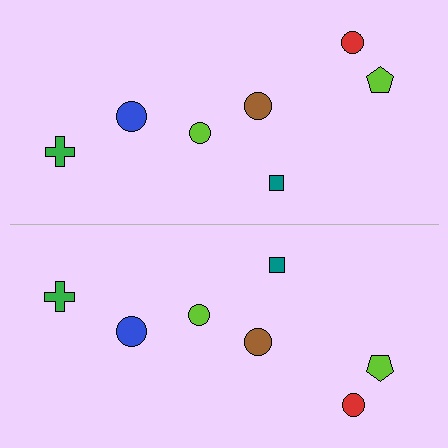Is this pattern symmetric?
Yes, this pattern has bilateral (reflection) symmetry.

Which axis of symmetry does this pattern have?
The pattern has a horizontal axis of symmetry running through the center of the image.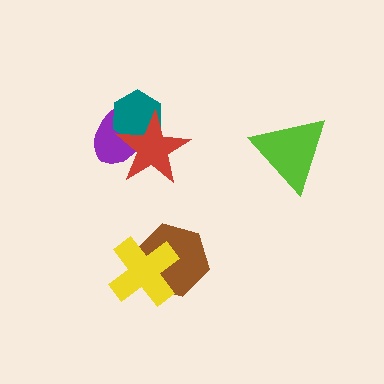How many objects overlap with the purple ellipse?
2 objects overlap with the purple ellipse.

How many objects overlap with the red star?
2 objects overlap with the red star.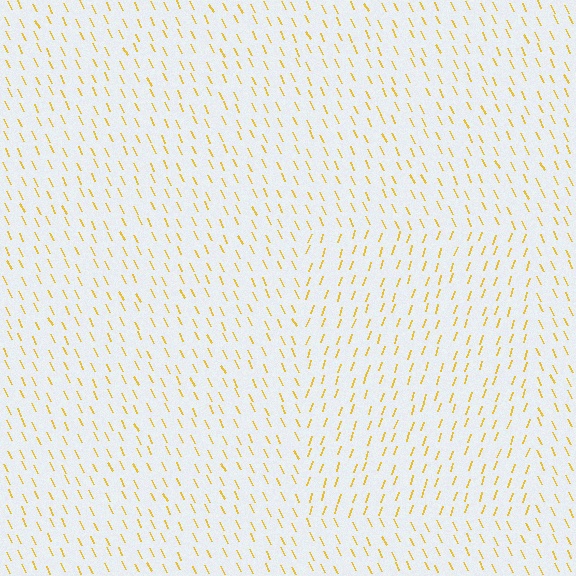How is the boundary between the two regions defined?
The boundary is defined purely by a change in line orientation (approximately 45 degrees difference). All lines are the same color and thickness.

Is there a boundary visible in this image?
Yes, there is a texture boundary formed by a change in line orientation.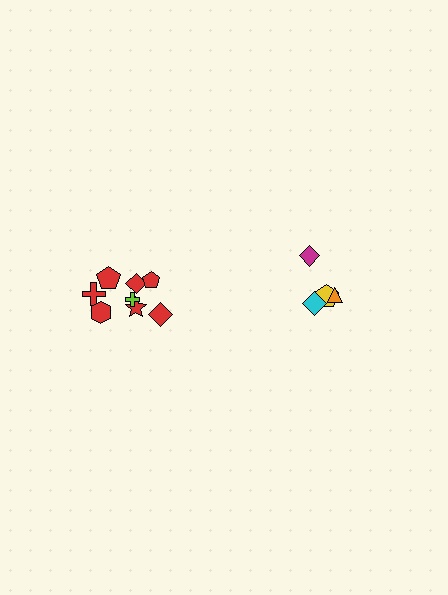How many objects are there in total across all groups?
There are 12 objects.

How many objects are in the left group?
There are 8 objects.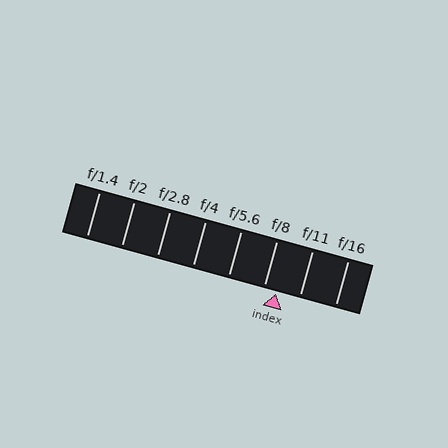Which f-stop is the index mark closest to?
The index mark is closest to f/8.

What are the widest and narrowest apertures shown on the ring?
The widest aperture shown is f/1.4 and the narrowest is f/16.